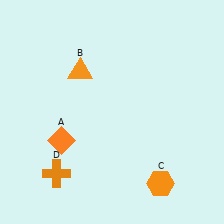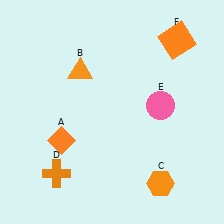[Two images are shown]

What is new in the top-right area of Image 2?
An orange square (F) was added in the top-right area of Image 2.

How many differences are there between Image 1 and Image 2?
There are 2 differences between the two images.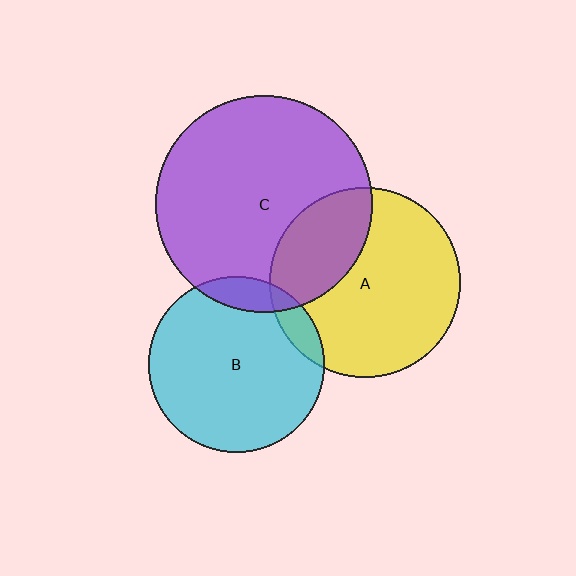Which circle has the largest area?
Circle C (purple).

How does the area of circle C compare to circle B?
Approximately 1.5 times.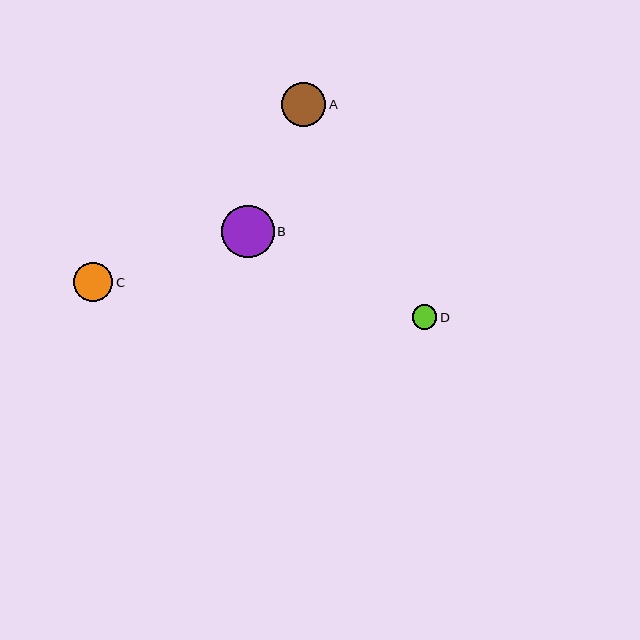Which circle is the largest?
Circle B is the largest with a size of approximately 52 pixels.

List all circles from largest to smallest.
From largest to smallest: B, A, C, D.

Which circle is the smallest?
Circle D is the smallest with a size of approximately 25 pixels.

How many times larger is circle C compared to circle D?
Circle C is approximately 1.6 times the size of circle D.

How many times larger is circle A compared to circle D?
Circle A is approximately 1.8 times the size of circle D.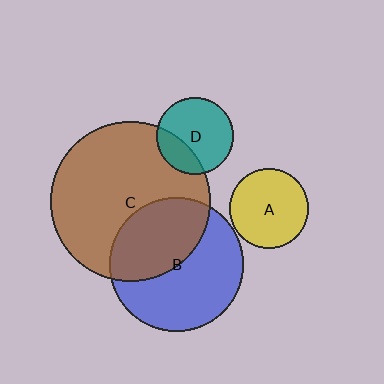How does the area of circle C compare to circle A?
Approximately 4.0 times.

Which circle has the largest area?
Circle C (brown).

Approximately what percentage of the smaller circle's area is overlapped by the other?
Approximately 45%.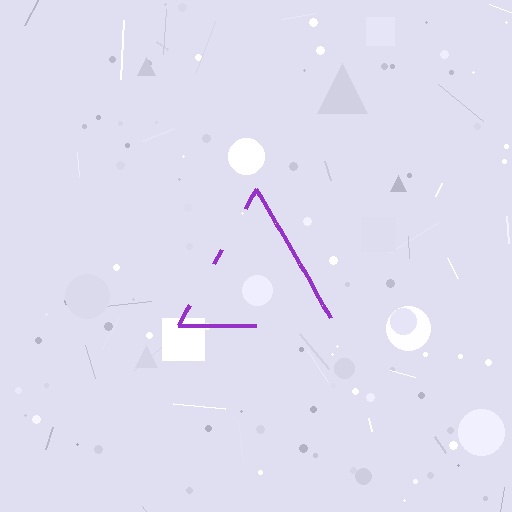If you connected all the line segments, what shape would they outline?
They would outline a triangle.